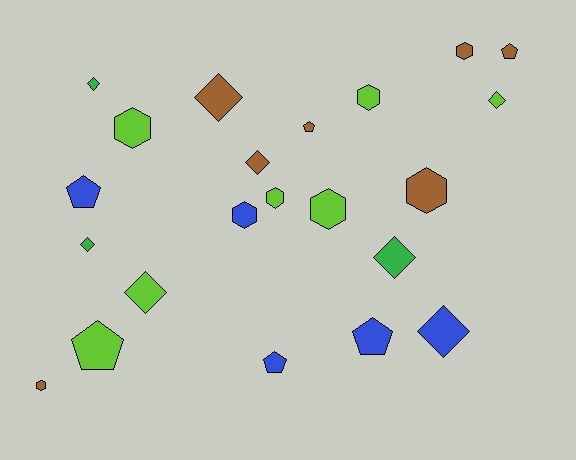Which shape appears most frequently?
Diamond, with 8 objects.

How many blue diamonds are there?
There is 1 blue diamond.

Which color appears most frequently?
Brown, with 7 objects.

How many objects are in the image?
There are 22 objects.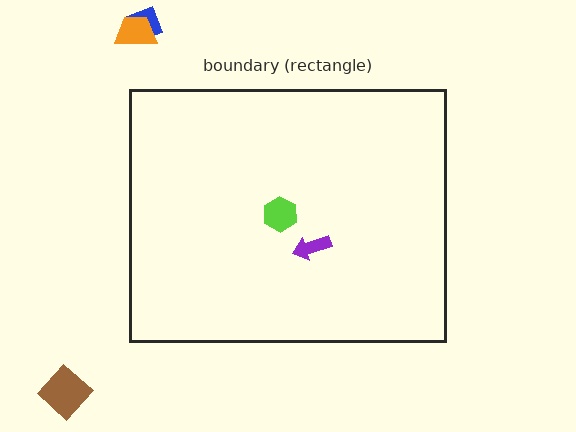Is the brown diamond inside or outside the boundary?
Outside.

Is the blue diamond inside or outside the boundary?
Outside.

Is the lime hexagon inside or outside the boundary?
Inside.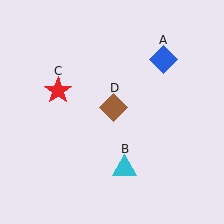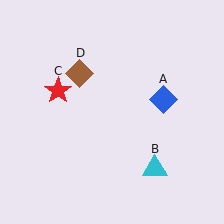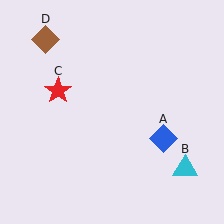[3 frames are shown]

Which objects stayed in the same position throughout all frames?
Red star (object C) remained stationary.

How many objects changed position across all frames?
3 objects changed position: blue diamond (object A), cyan triangle (object B), brown diamond (object D).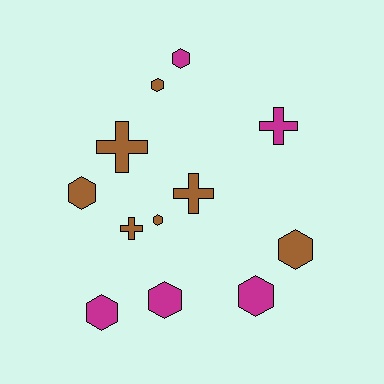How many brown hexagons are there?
There are 4 brown hexagons.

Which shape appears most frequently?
Hexagon, with 8 objects.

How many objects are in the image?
There are 12 objects.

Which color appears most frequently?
Brown, with 7 objects.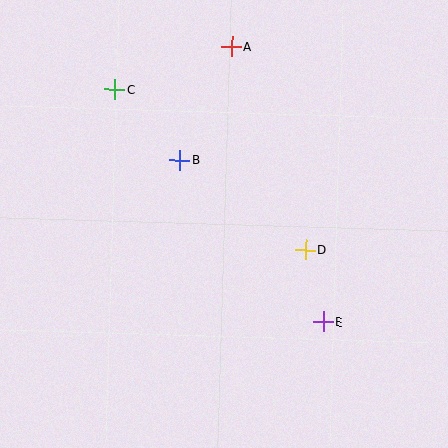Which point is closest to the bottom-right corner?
Point E is closest to the bottom-right corner.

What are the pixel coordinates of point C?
Point C is at (115, 89).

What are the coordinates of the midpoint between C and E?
The midpoint between C and E is at (219, 206).